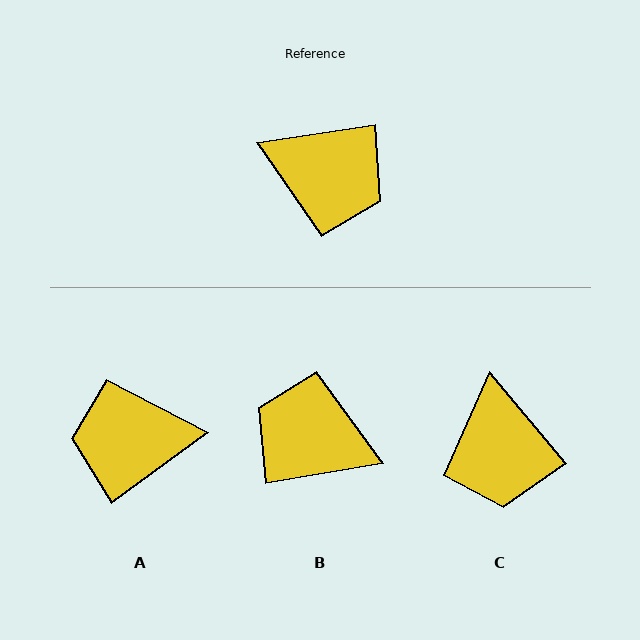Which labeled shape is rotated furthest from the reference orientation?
B, about 179 degrees away.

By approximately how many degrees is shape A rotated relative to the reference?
Approximately 152 degrees clockwise.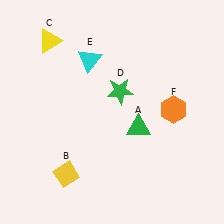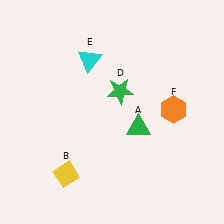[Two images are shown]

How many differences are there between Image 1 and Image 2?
There is 1 difference between the two images.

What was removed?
The yellow triangle (C) was removed in Image 2.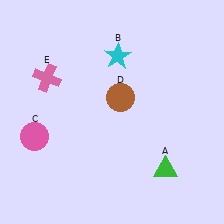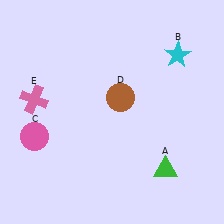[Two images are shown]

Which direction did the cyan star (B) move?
The cyan star (B) moved right.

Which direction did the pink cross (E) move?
The pink cross (E) moved down.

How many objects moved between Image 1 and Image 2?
2 objects moved between the two images.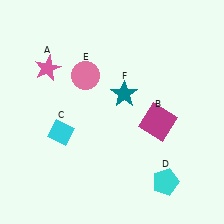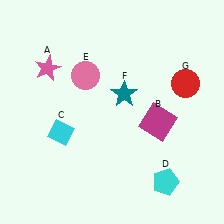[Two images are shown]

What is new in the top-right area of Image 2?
A red circle (G) was added in the top-right area of Image 2.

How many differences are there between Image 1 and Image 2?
There is 1 difference between the two images.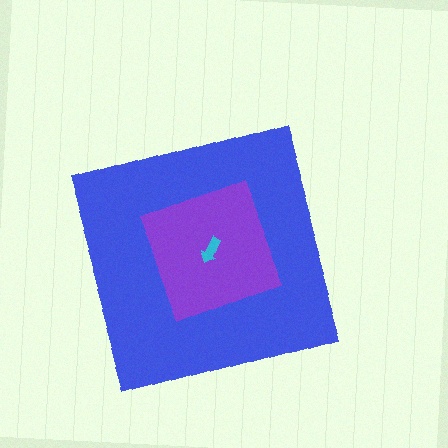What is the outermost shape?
The blue diamond.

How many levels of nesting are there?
3.